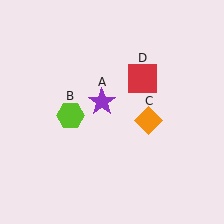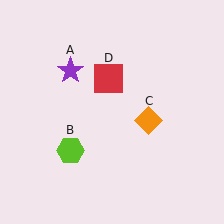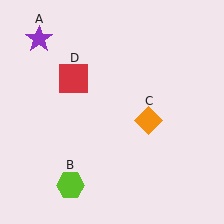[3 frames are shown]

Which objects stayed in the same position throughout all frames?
Orange diamond (object C) remained stationary.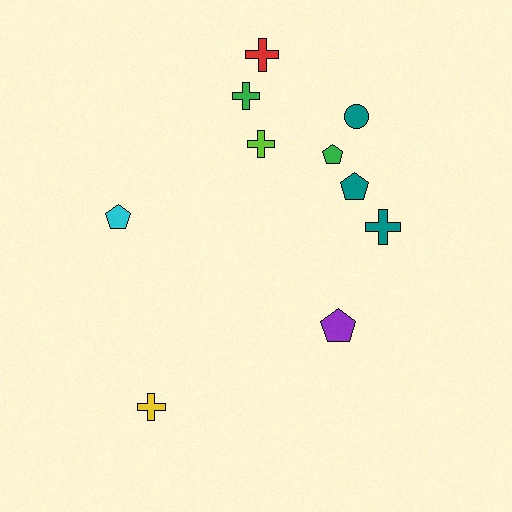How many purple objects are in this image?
There is 1 purple object.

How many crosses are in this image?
There are 5 crosses.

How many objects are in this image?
There are 10 objects.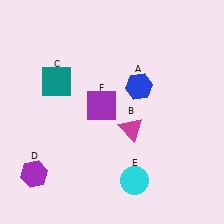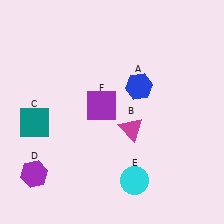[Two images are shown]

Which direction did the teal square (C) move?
The teal square (C) moved down.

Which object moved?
The teal square (C) moved down.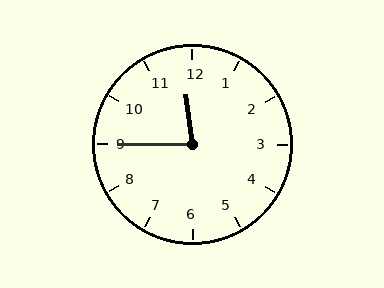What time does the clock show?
11:45.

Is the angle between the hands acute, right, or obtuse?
It is acute.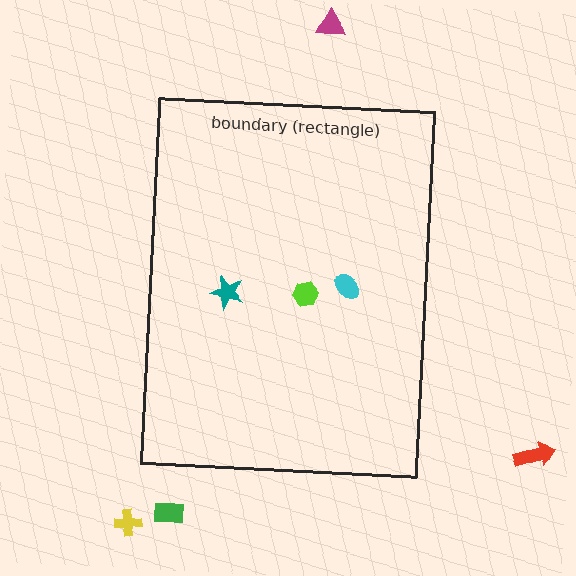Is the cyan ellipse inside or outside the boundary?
Inside.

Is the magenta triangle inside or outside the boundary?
Outside.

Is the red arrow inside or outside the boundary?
Outside.